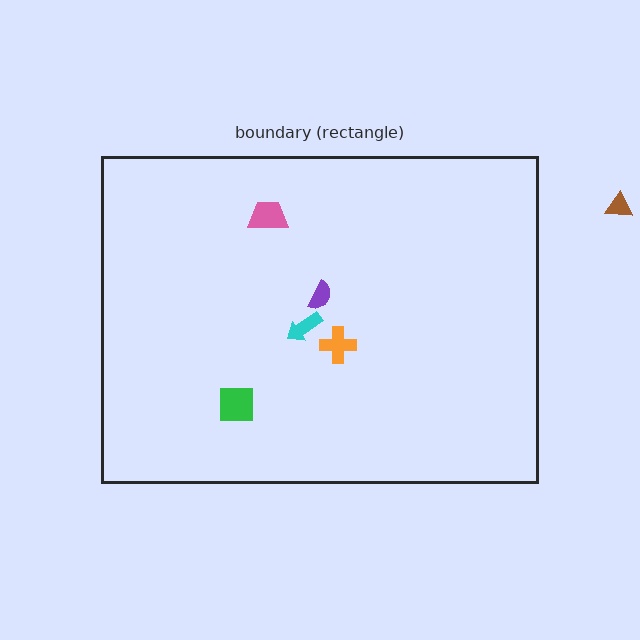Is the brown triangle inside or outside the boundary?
Outside.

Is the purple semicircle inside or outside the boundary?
Inside.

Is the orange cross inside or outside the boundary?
Inside.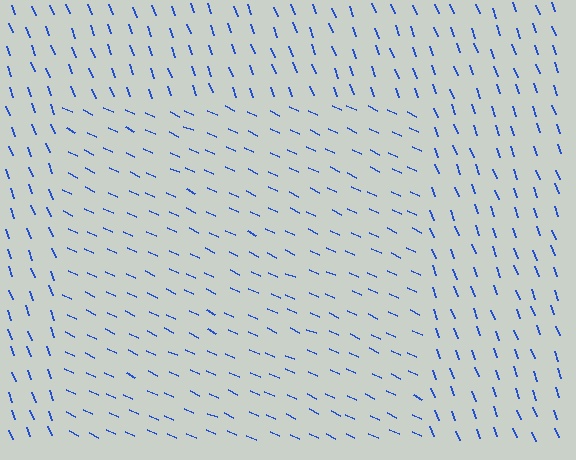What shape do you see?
I see a rectangle.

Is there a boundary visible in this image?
Yes, there is a texture boundary formed by a change in line orientation.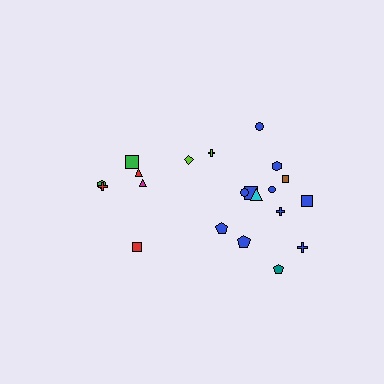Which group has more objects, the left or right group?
The right group.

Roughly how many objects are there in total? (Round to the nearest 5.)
Roughly 20 objects in total.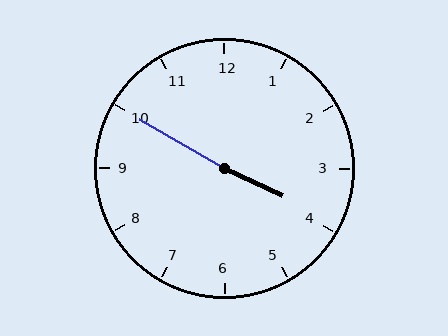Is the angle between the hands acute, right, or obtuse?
It is obtuse.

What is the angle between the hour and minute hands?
Approximately 175 degrees.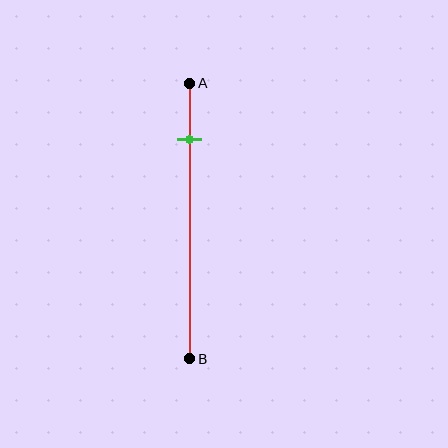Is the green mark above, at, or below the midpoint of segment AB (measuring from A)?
The green mark is above the midpoint of segment AB.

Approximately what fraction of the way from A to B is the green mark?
The green mark is approximately 20% of the way from A to B.